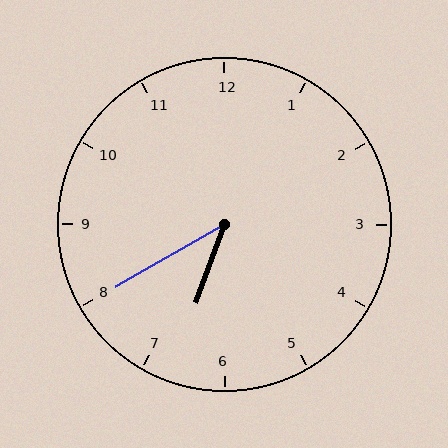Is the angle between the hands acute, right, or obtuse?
It is acute.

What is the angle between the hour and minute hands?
Approximately 40 degrees.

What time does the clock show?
6:40.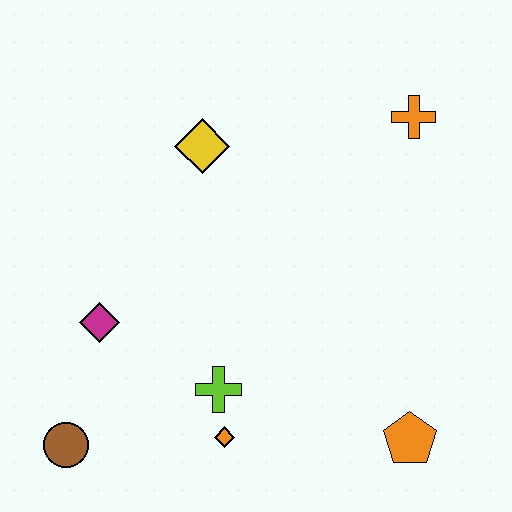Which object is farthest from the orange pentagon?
The yellow diamond is farthest from the orange pentagon.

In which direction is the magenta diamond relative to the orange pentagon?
The magenta diamond is to the left of the orange pentagon.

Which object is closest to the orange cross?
The yellow diamond is closest to the orange cross.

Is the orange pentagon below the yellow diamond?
Yes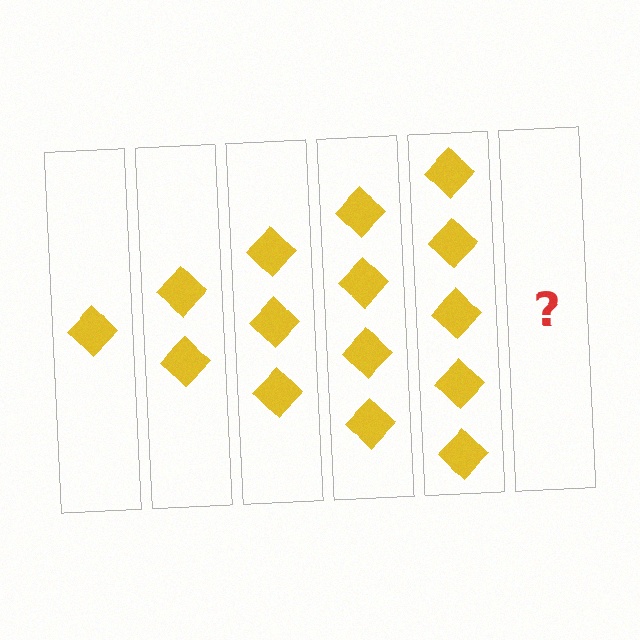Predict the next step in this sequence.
The next step is 6 diamonds.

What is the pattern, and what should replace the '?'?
The pattern is that each step adds one more diamond. The '?' should be 6 diamonds.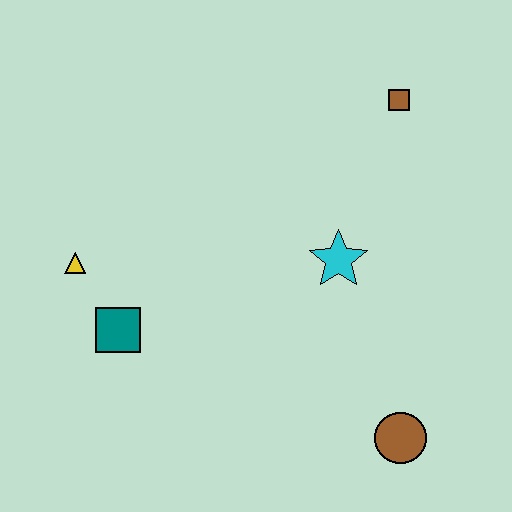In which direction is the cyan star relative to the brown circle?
The cyan star is above the brown circle.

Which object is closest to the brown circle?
The cyan star is closest to the brown circle.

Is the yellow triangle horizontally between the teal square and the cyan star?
No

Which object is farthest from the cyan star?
The yellow triangle is farthest from the cyan star.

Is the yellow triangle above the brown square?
No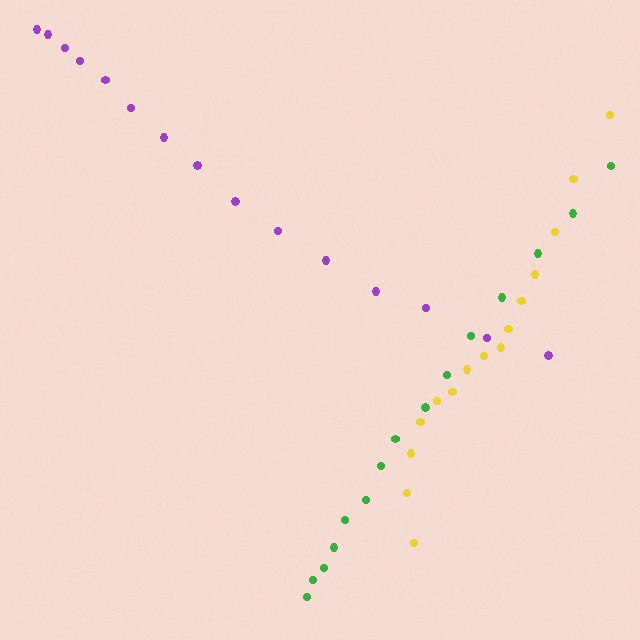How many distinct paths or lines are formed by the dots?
There are 3 distinct paths.